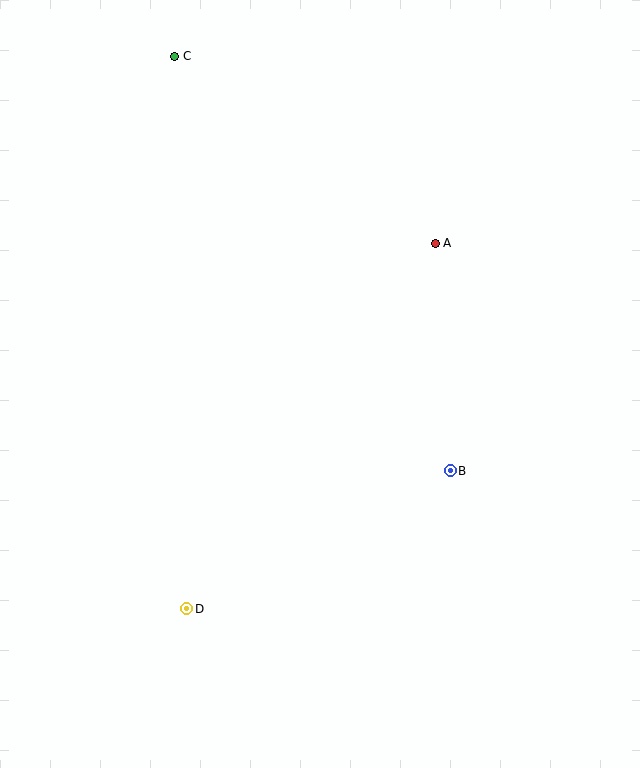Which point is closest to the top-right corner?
Point A is closest to the top-right corner.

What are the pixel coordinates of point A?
Point A is at (435, 243).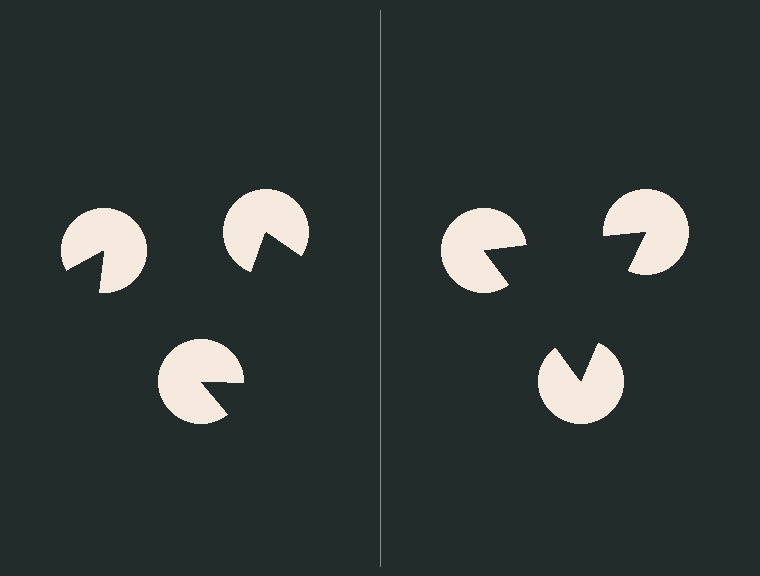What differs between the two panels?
The pac-man discs are positioned identically on both sides; only the wedge orientations differ. On the right they align to a triangle; on the left they are misaligned.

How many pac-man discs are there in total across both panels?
6 — 3 on each side.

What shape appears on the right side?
An illusory triangle.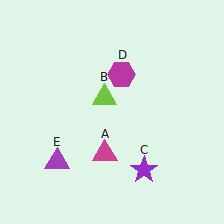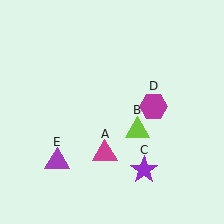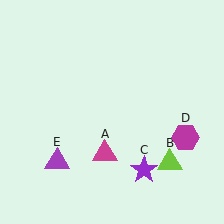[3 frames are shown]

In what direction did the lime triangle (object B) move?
The lime triangle (object B) moved down and to the right.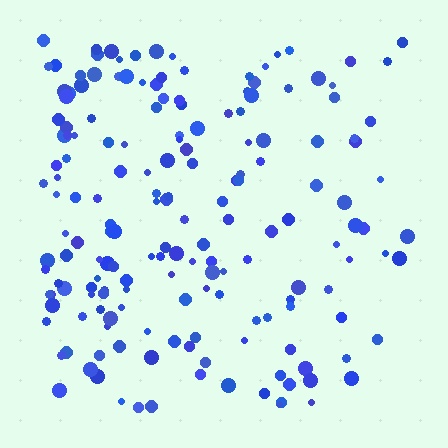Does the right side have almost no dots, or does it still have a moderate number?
Still a moderate number, just noticeably fewer than the left.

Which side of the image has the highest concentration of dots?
The left.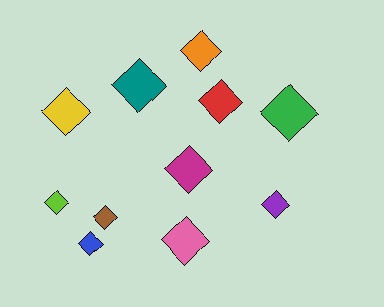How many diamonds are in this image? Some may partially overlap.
There are 11 diamonds.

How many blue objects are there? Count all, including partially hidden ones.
There is 1 blue object.